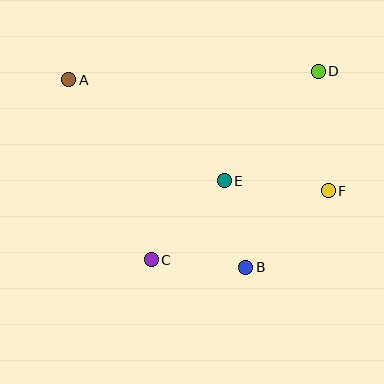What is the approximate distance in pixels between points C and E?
The distance between C and E is approximately 107 pixels.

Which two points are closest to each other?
Points B and E are closest to each other.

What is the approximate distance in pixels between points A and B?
The distance between A and B is approximately 258 pixels.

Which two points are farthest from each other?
Points A and F are farthest from each other.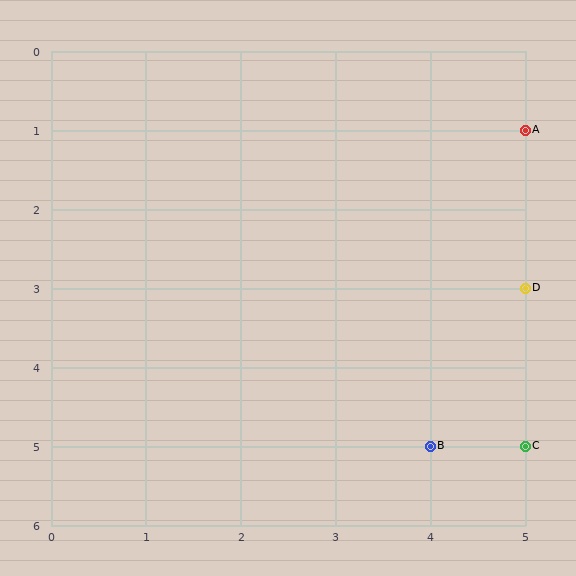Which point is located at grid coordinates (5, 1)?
Point A is at (5, 1).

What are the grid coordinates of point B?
Point B is at grid coordinates (4, 5).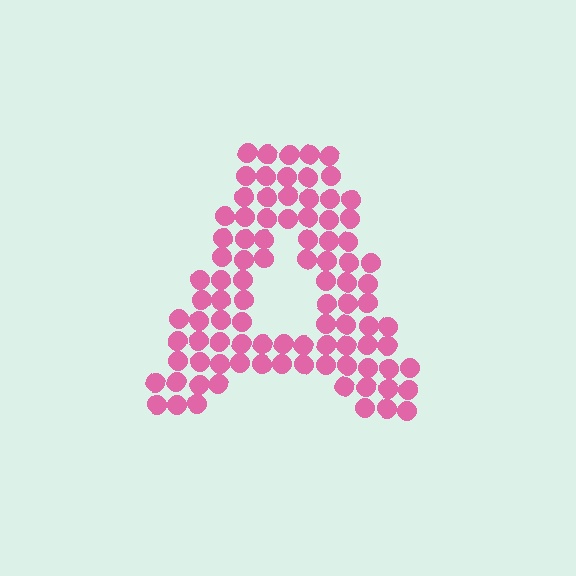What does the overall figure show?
The overall figure shows the letter A.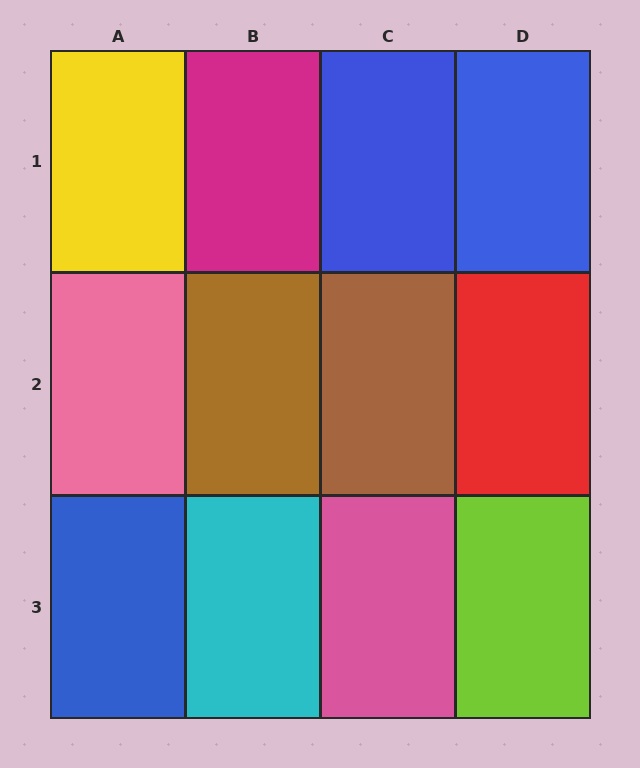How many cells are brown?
2 cells are brown.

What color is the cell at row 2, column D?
Red.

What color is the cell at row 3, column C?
Pink.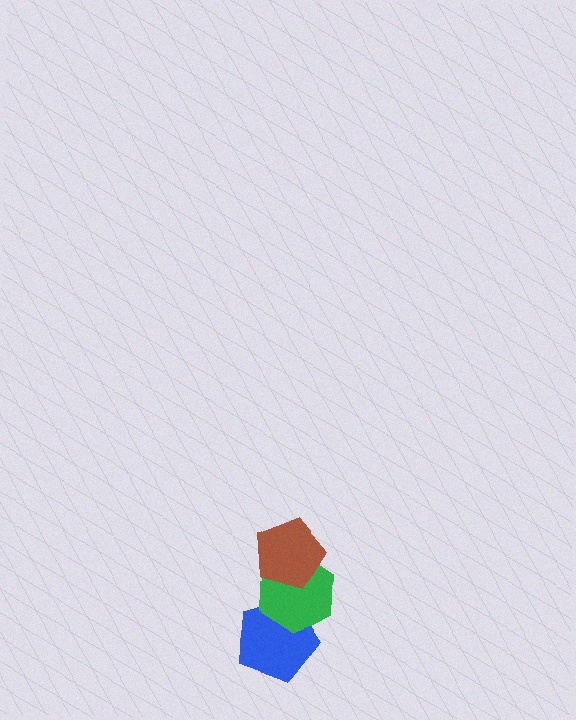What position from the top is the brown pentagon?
The brown pentagon is 1st from the top.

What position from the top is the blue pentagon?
The blue pentagon is 3rd from the top.